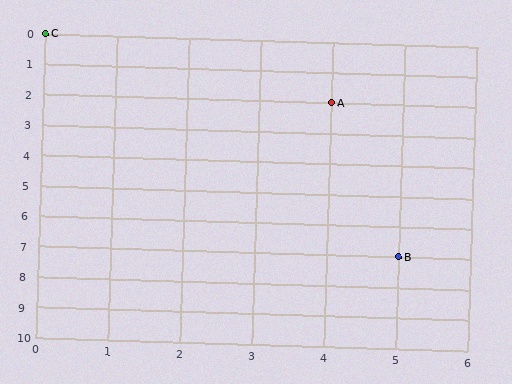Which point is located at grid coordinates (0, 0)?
Point C is at (0, 0).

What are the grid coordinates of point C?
Point C is at grid coordinates (0, 0).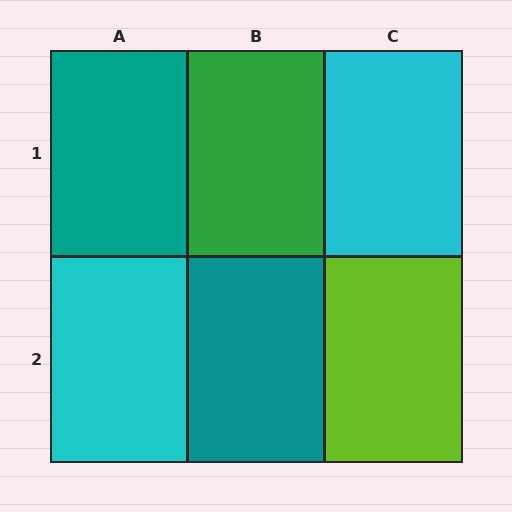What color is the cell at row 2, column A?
Cyan.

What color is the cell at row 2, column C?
Lime.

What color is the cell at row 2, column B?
Teal.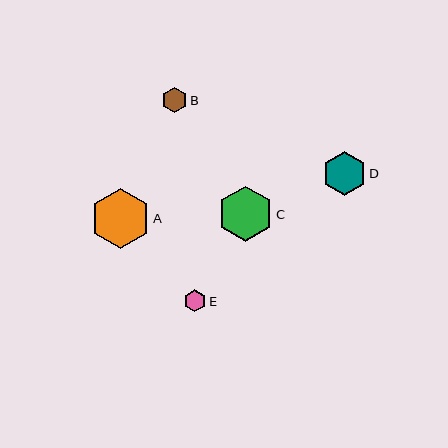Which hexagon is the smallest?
Hexagon E is the smallest with a size of approximately 22 pixels.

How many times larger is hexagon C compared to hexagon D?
Hexagon C is approximately 1.3 times the size of hexagon D.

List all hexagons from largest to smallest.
From largest to smallest: A, C, D, B, E.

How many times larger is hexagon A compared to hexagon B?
Hexagon A is approximately 2.4 times the size of hexagon B.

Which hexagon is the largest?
Hexagon A is the largest with a size of approximately 60 pixels.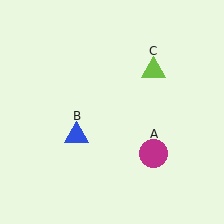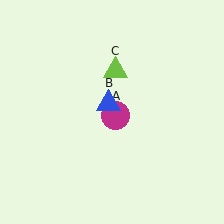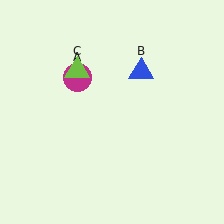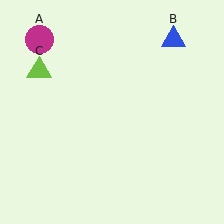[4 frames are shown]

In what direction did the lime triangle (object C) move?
The lime triangle (object C) moved left.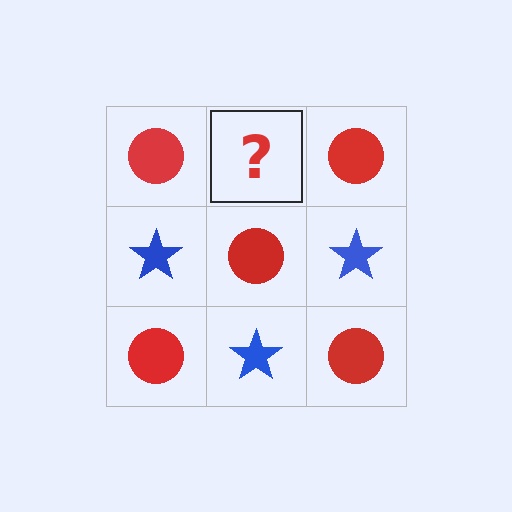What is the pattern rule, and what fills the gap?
The rule is that it alternates red circle and blue star in a checkerboard pattern. The gap should be filled with a blue star.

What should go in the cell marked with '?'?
The missing cell should contain a blue star.